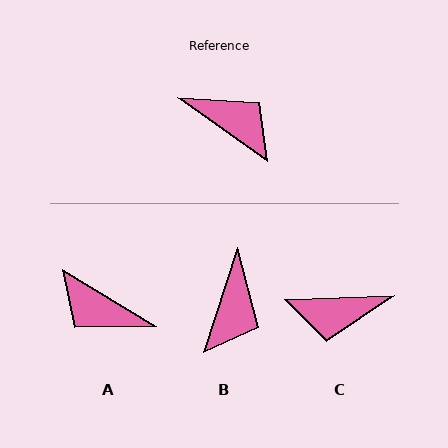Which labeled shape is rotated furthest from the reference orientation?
A, about 175 degrees away.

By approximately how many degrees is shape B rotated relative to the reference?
Approximately 72 degrees clockwise.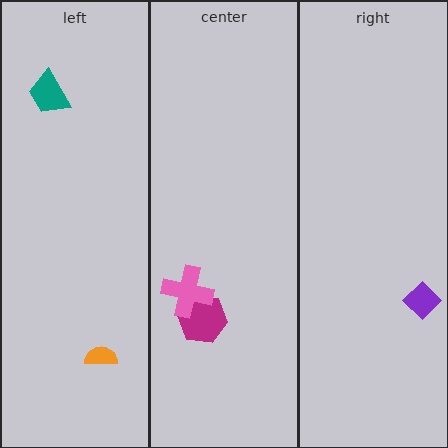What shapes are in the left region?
The teal trapezoid, the orange semicircle.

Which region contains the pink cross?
The center region.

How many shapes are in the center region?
2.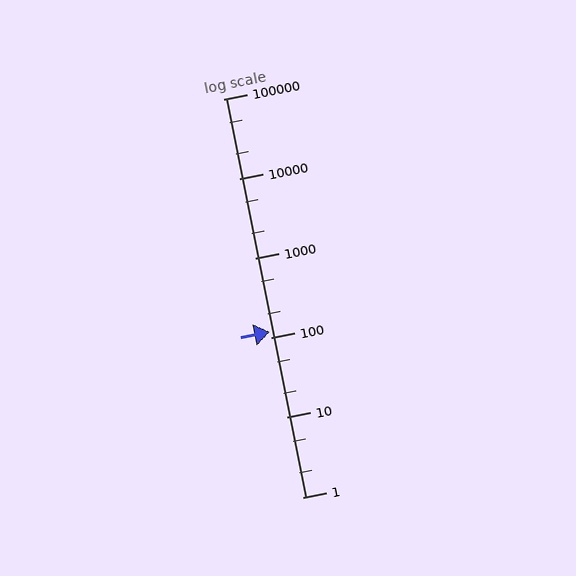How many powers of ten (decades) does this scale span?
The scale spans 5 decades, from 1 to 100000.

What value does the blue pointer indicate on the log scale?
The pointer indicates approximately 120.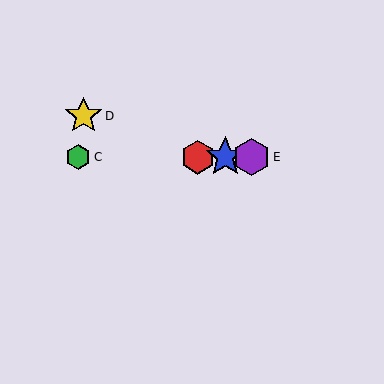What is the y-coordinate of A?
Object A is at y≈157.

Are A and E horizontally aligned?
Yes, both are at y≈157.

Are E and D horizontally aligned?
No, E is at y≈157 and D is at y≈116.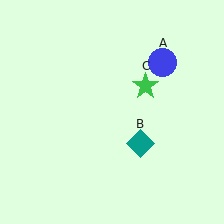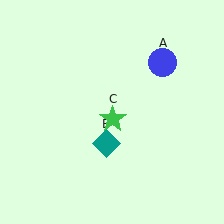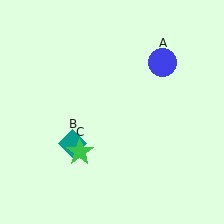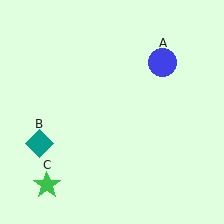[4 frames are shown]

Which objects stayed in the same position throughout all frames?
Blue circle (object A) remained stationary.